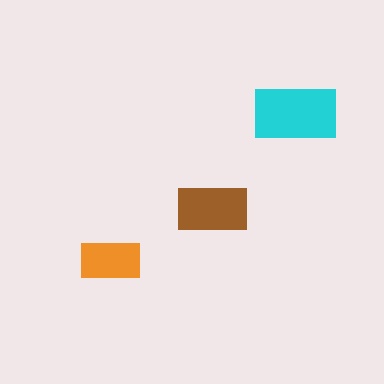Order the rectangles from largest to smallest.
the cyan one, the brown one, the orange one.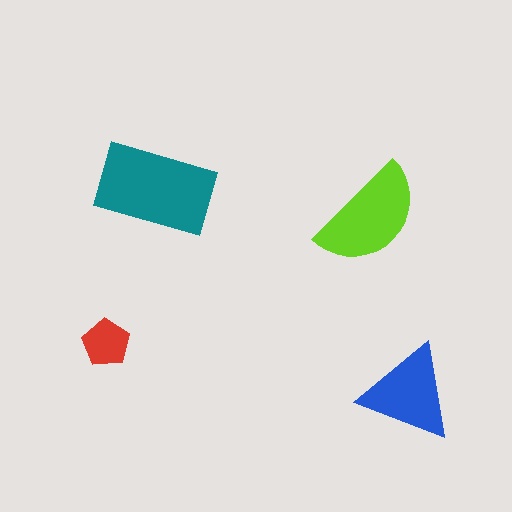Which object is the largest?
The teal rectangle.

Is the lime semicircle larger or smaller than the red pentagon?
Larger.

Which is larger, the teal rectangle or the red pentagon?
The teal rectangle.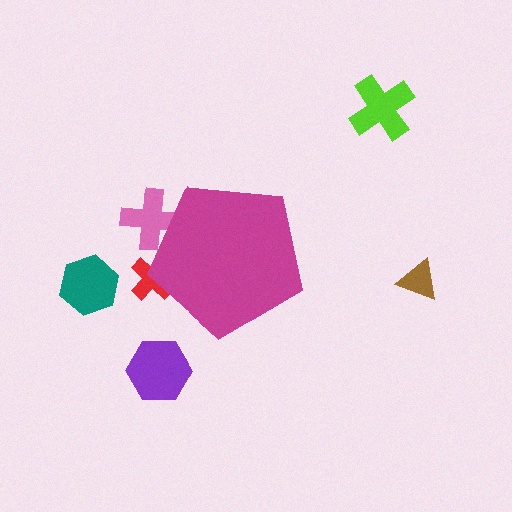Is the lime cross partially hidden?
No, the lime cross is fully visible.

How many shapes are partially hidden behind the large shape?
2 shapes are partially hidden.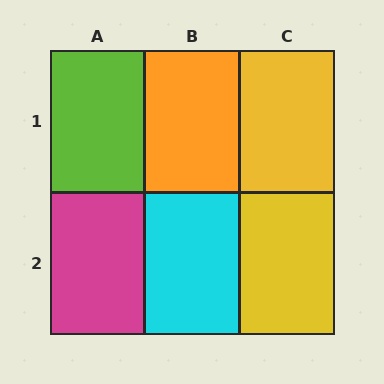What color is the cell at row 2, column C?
Yellow.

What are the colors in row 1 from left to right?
Lime, orange, yellow.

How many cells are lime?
1 cell is lime.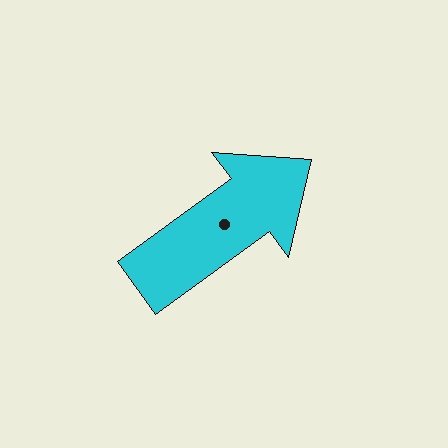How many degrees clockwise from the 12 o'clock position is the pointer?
Approximately 54 degrees.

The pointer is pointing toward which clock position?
Roughly 2 o'clock.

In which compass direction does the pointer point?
Northeast.